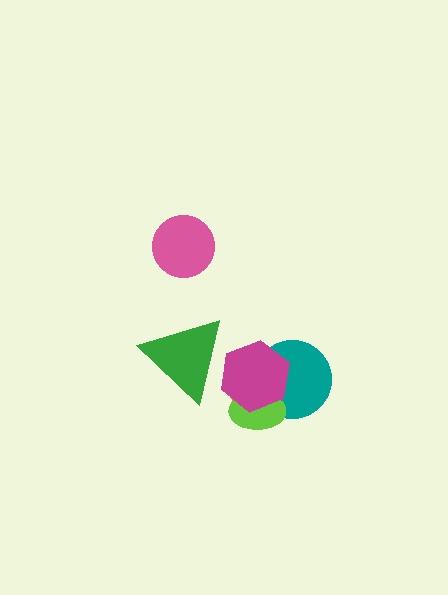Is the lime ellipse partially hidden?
Yes, it is partially covered by another shape.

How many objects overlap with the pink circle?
0 objects overlap with the pink circle.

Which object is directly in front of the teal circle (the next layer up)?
The lime ellipse is directly in front of the teal circle.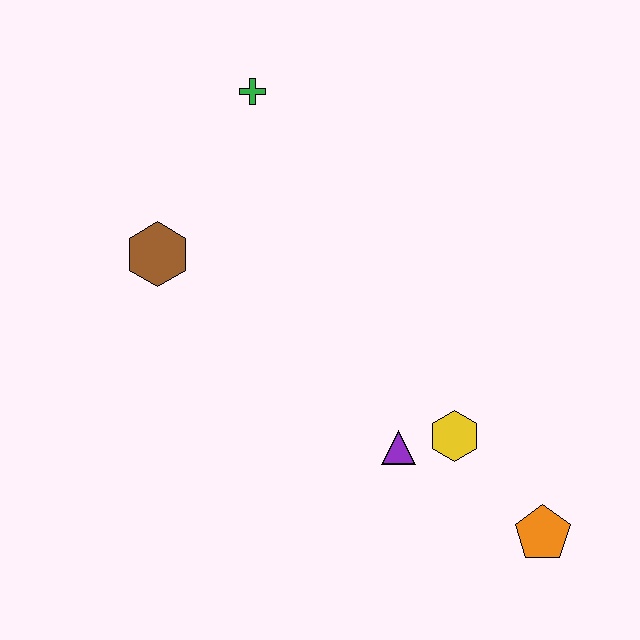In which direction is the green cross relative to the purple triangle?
The green cross is above the purple triangle.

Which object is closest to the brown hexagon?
The green cross is closest to the brown hexagon.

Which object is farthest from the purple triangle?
The green cross is farthest from the purple triangle.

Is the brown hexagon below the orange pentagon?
No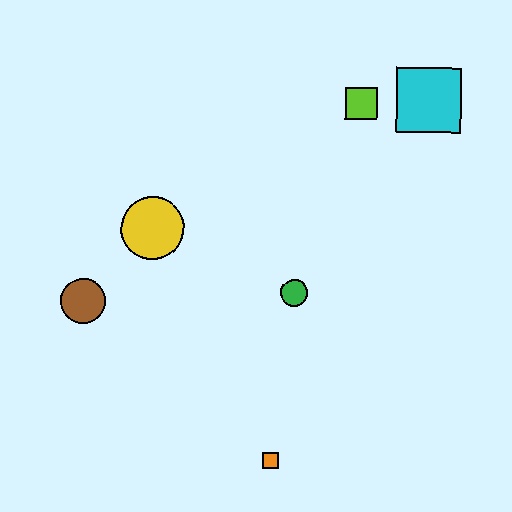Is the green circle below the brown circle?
No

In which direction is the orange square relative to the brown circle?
The orange square is to the right of the brown circle.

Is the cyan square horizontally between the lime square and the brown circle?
No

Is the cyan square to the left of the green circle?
No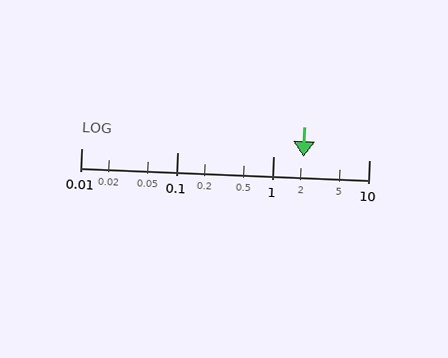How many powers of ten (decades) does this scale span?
The scale spans 3 decades, from 0.01 to 10.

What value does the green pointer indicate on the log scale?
The pointer indicates approximately 2.1.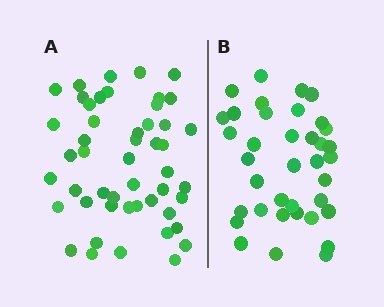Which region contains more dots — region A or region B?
Region A (the left region) has more dots.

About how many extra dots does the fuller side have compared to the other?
Region A has roughly 12 or so more dots than region B.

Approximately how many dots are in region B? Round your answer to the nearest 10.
About 40 dots. (The exact count is 37, which rounds to 40.)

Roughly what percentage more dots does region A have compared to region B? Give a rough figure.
About 30% more.